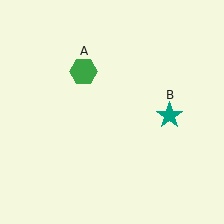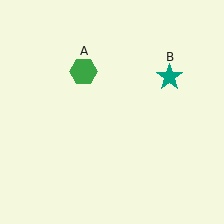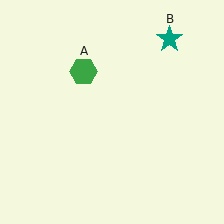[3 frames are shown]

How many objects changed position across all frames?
1 object changed position: teal star (object B).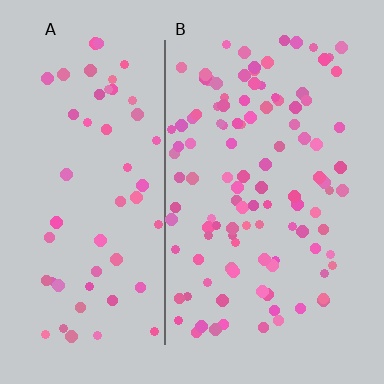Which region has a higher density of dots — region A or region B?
B (the right).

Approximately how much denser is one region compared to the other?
Approximately 1.9× — region B over region A.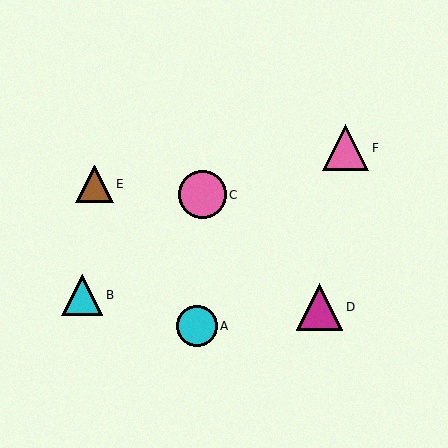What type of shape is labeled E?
Shape E is a brown triangle.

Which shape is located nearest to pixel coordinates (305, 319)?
The magenta triangle (labeled D) at (320, 307) is nearest to that location.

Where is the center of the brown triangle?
The center of the brown triangle is at (95, 184).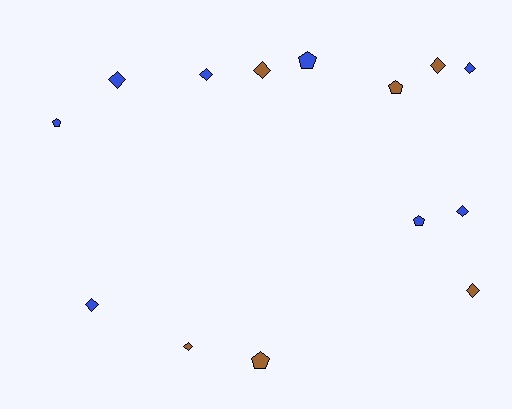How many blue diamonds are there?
There are 5 blue diamonds.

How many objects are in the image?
There are 14 objects.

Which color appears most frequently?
Blue, with 8 objects.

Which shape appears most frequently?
Diamond, with 9 objects.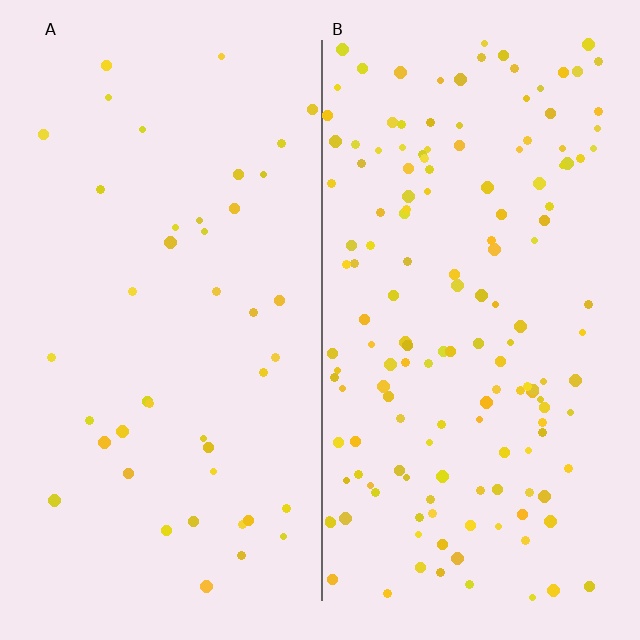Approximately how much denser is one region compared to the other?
Approximately 3.6× — region B over region A.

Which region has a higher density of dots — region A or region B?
B (the right).